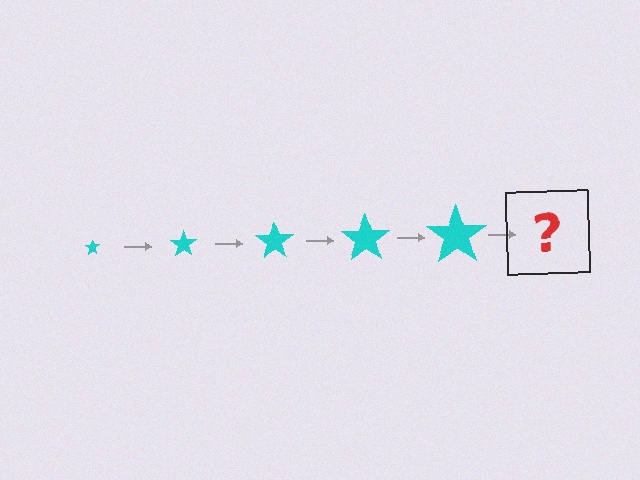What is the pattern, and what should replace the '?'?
The pattern is that the star gets progressively larger each step. The '?' should be a cyan star, larger than the previous one.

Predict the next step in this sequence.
The next step is a cyan star, larger than the previous one.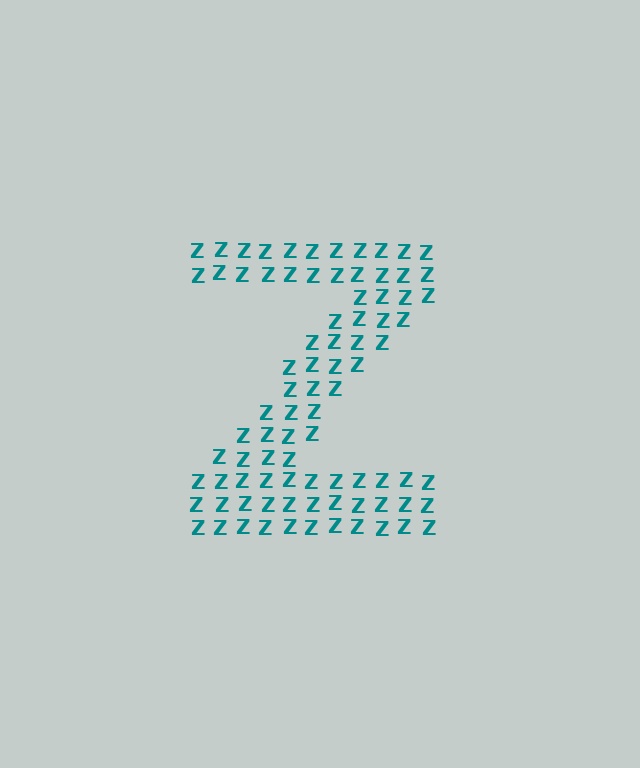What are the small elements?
The small elements are letter Z's.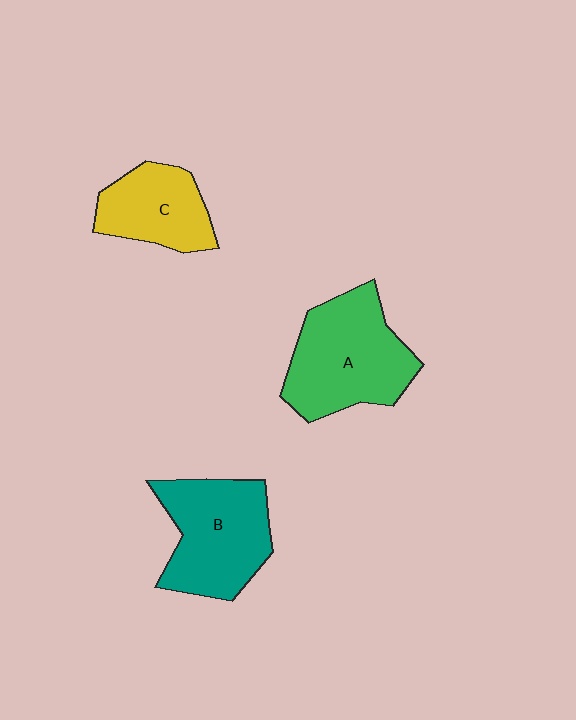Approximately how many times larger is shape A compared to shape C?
Approximately 1.6 times.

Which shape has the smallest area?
Shape C (yellow).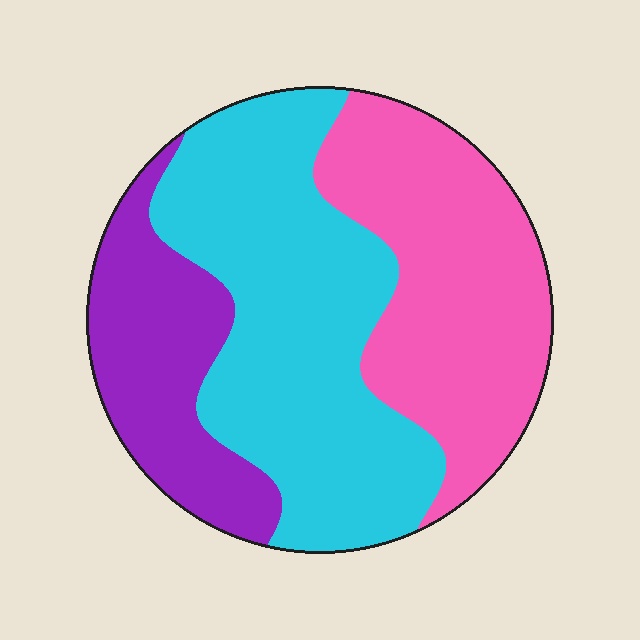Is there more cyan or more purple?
Cyan.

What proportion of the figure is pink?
Pink takes up about one third (1/3) of the figure.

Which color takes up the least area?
Purple, at roughly 20%.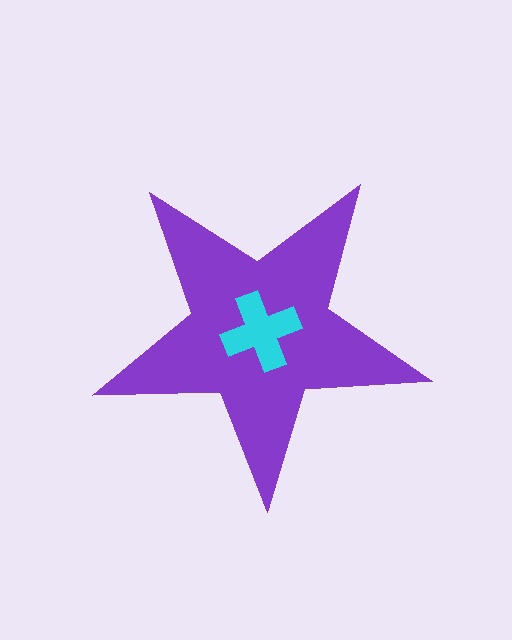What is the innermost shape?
The cyan cross.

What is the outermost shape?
The purple star.